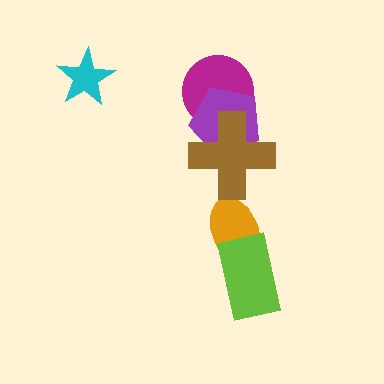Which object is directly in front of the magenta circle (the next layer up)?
The purple pentagon is directly in front of the magenta circle.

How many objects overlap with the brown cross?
2 objects overlap with the brown cross.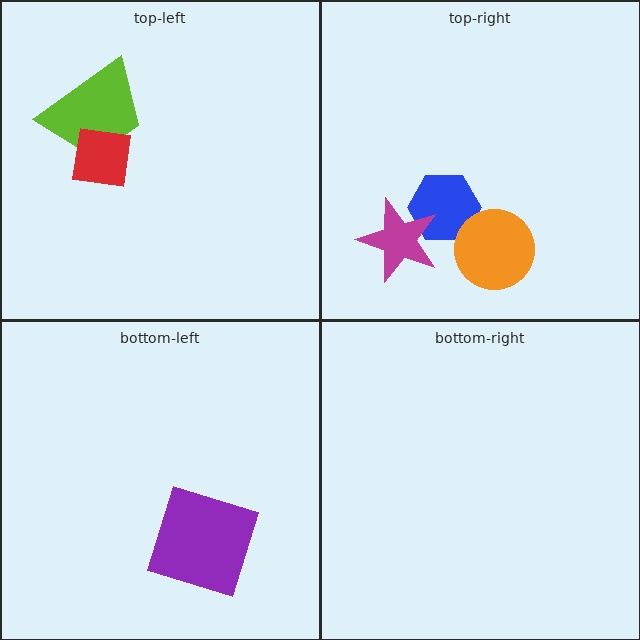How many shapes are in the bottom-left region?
1.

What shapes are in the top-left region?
The lime trapezoid, the red square.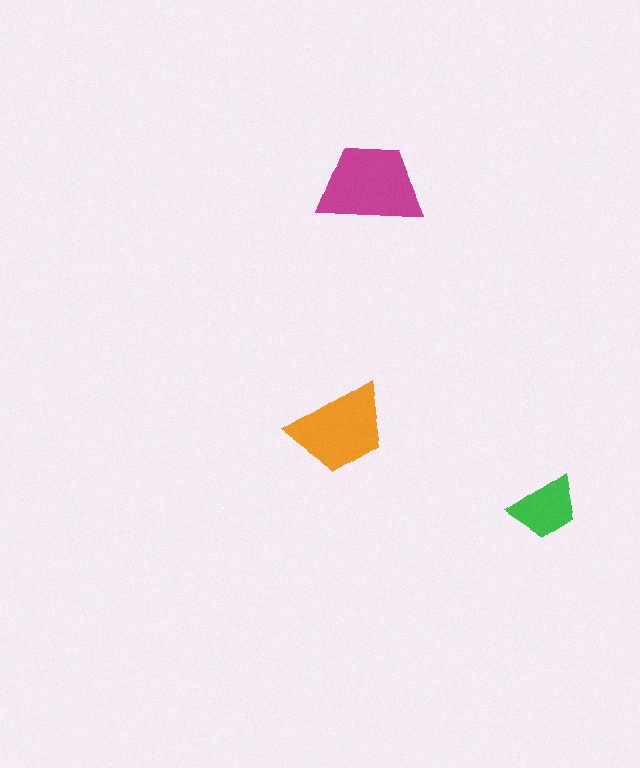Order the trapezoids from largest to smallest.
the magenta one, the orange one, the green one.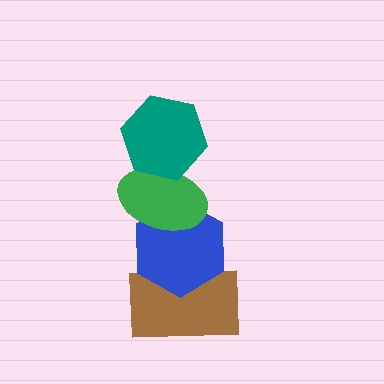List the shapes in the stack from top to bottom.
From top to bottom: the teal hexagon, the green ellipse, the blue hexagon, the brown rectangle.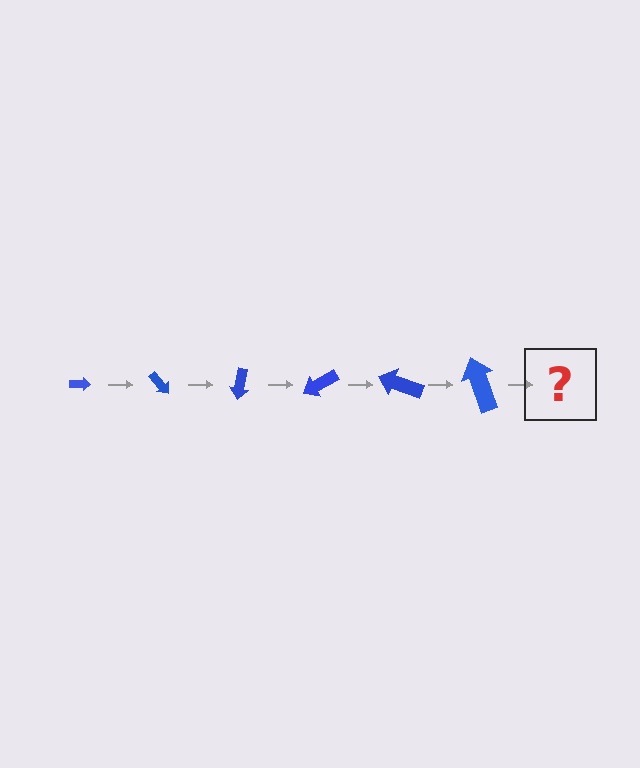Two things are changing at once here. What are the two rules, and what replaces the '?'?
The two rules are that the arrow grows larger each step and it rotates 50 degrees each step. The '?' should be an arrow, larger than the previous one and rotated 300 degrees from the start.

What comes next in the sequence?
The next element should be an arrow, larger than the previous one and rotated 300 degrees from the start.